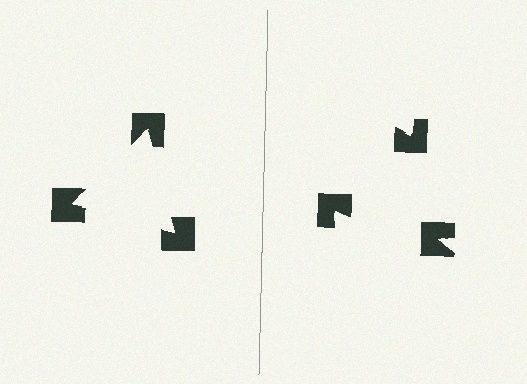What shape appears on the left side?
An illusory triangle.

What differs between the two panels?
The notched squares are positioned identically on both sides; only the wedge orientations differ. On the left they align to a triangle; on the right they are misaligned.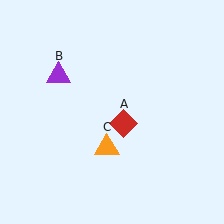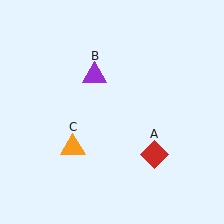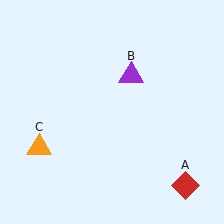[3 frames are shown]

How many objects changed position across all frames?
3 objects changed position: red diamond (object A), purple triangle (object B), orange triangle (object C).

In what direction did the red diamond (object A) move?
The red diamond (object A) moved down and to the right.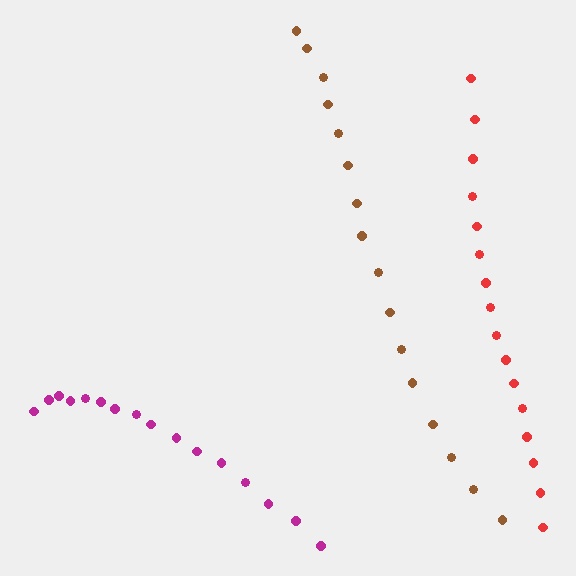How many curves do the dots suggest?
There are 3 distinct paths.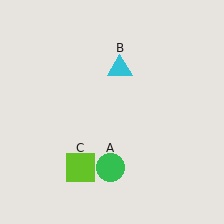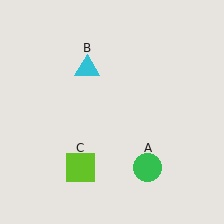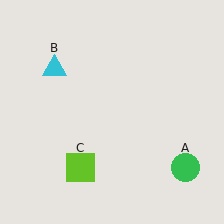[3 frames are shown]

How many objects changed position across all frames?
2 objects changed position: green circle (object A), cyan triangle (object B).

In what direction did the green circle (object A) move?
The green circle (object A) moved right.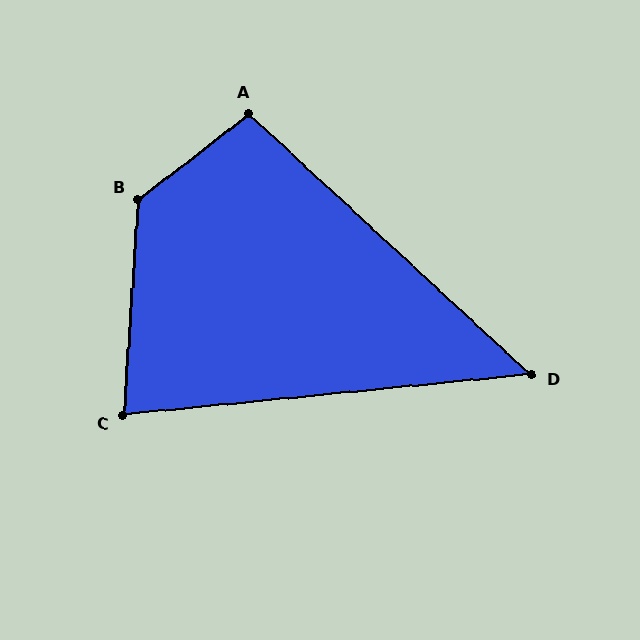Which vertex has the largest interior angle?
B, at approximately 132 degrees.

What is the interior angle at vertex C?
Approximately 81 degrees (acute).